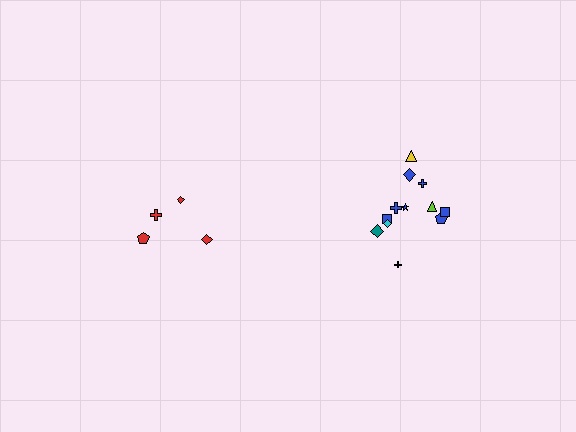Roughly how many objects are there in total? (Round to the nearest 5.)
Roughly 15 objects in total.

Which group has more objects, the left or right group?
The right group.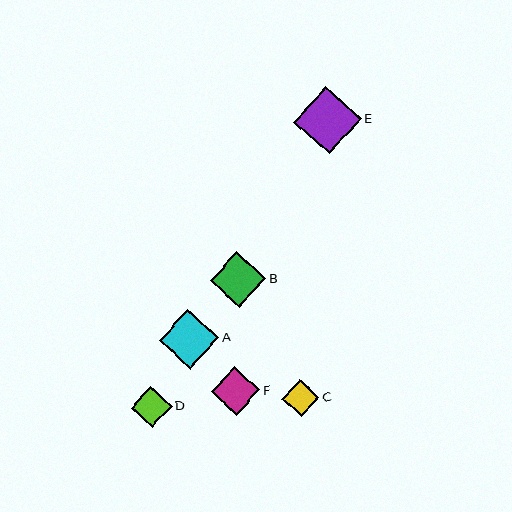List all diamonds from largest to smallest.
From largest to smallest: E, A, B, F, D, C.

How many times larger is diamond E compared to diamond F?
Diamond E is approximately 1.4 times the size of diamond F.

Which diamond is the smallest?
Diamond C is the smallest with a size of approximately 37 pixels.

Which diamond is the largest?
Diamond E is the largest with a size of approximately 67 pixels.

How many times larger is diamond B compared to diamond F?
Diamond B is approximately 1.2 times the size of diamond F.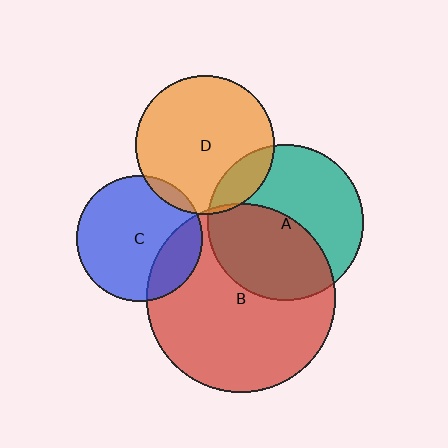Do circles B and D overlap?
Yes.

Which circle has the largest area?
Circle B (red).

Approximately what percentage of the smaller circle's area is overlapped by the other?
Approximately 5%.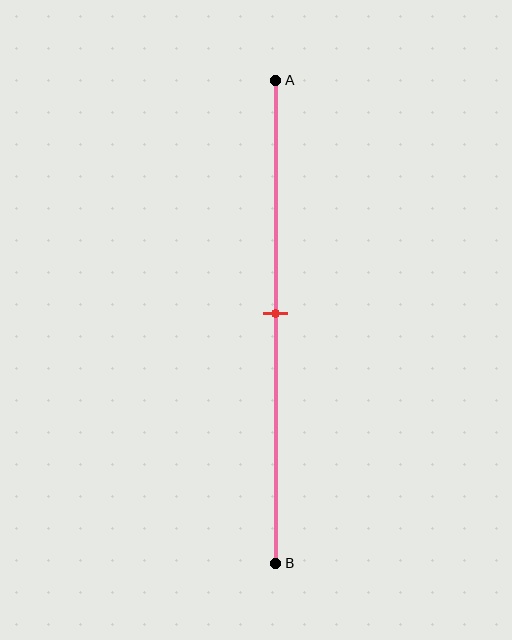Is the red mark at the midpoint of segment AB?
Yes, the mark is approximately at the midpoint.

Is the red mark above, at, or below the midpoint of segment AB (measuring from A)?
The red mark is approximately at the midpoint of segment AB.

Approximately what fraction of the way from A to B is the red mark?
The red mark is approximately 50% of the way from A to B.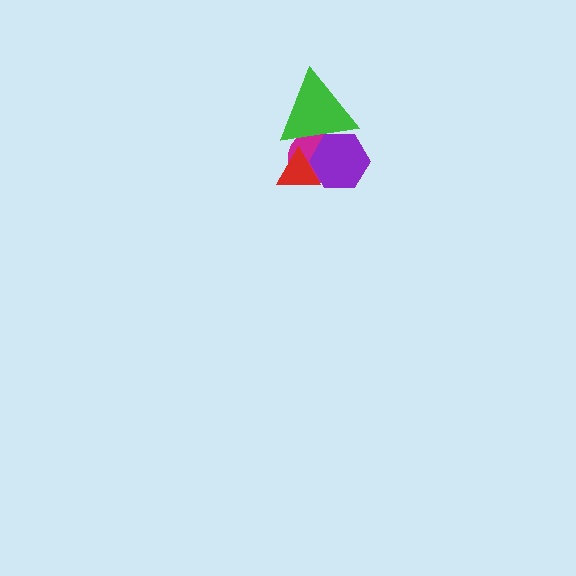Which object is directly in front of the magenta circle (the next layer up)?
The red triangle is directly in front of the magenta circle.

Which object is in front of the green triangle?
The purple hexagon is in front of the green triangle.